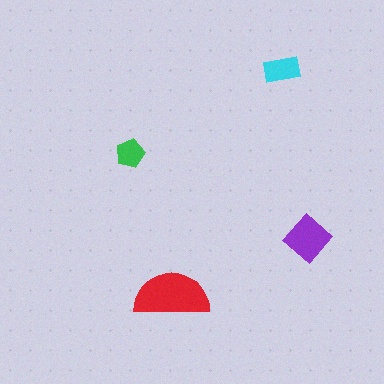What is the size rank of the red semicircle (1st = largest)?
1st.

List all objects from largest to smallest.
The red semicircle, the purple diamond, the cyan rectangle, the green pentagon.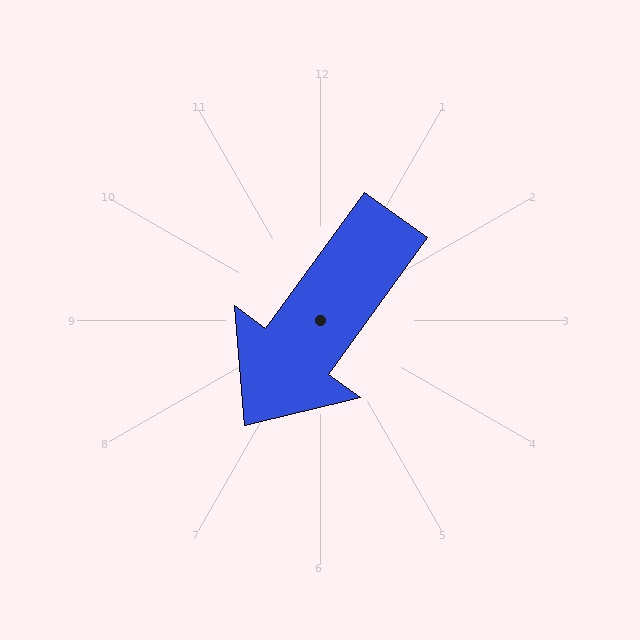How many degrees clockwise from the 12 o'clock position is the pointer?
Approximately 216 degrees.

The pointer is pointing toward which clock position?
Roughly 7 o'clock.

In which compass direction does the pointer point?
Southwest.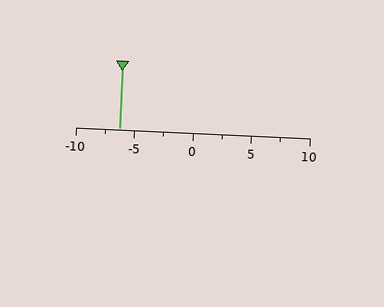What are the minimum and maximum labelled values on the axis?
The axis runs from -10 to 10.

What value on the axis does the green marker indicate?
The marker indicates approximately -6.2.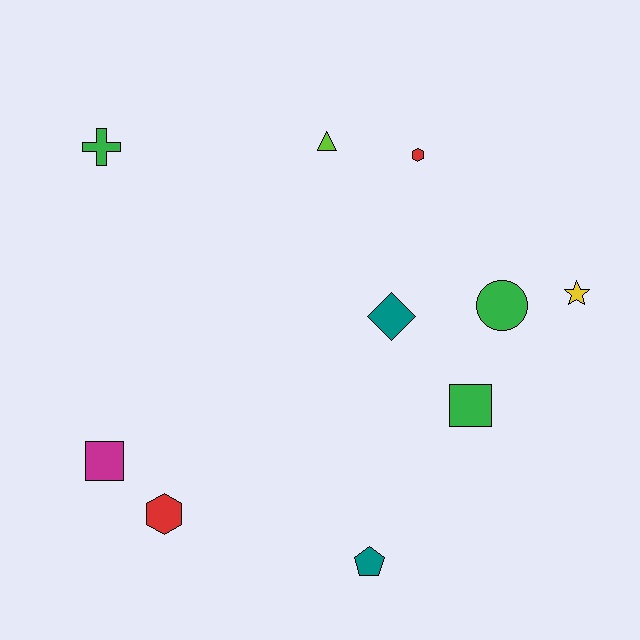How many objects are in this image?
There are 10 objects.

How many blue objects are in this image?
There are no blue objects.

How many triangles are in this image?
There is 1 triangle.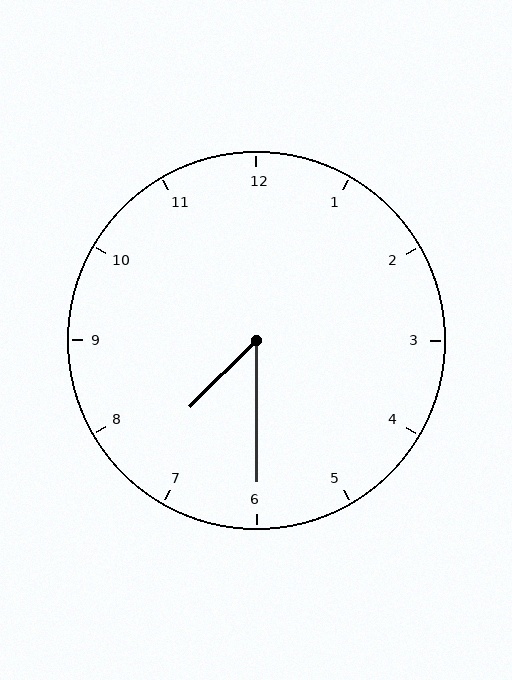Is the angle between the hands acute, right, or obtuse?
It is acute.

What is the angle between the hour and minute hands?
Approximately 45 degrees.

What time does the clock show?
7:30.